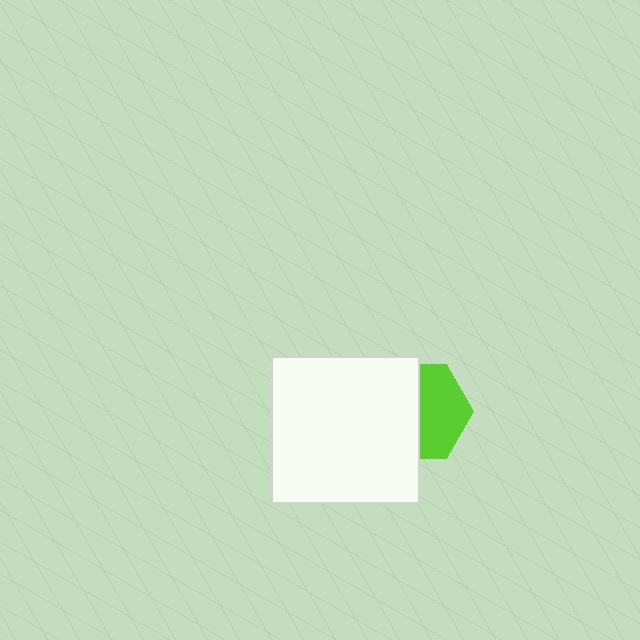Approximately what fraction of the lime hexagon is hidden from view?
Roughly 50% of the lime hexagon is hidden behind the white square.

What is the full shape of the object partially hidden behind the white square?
The partially hidden object is a lime hexagon.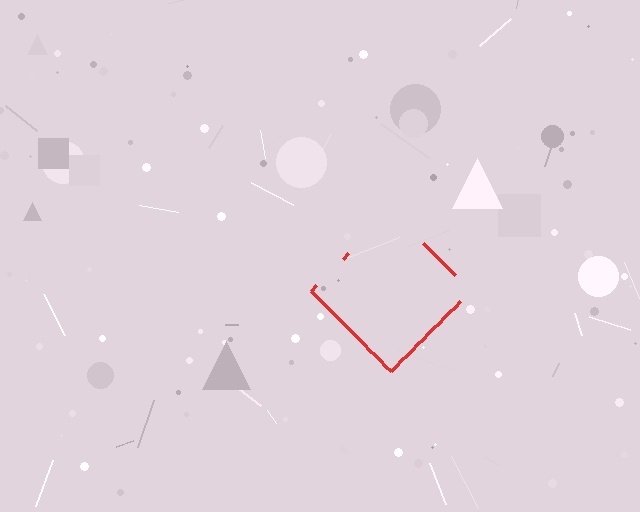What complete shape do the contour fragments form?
The contour fragments form a diamond.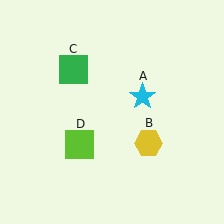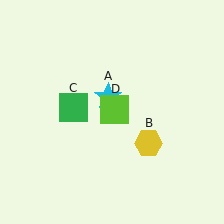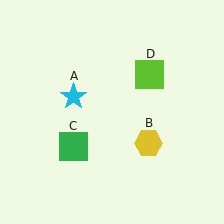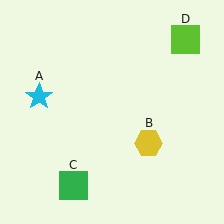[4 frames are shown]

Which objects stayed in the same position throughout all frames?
Yellow hexagon (object B) remained stationary.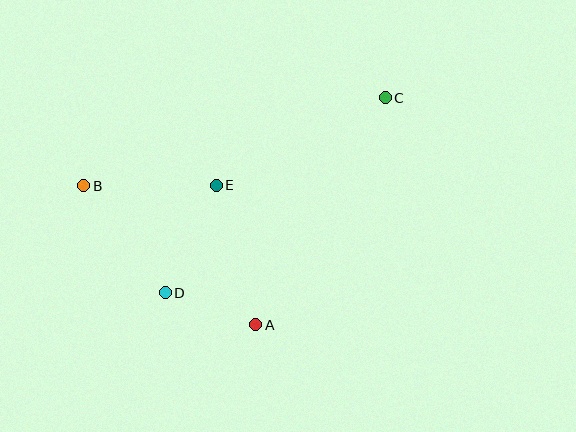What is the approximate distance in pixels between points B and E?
The distance between B and E is approximately 132 pixels.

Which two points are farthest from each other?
Points B and C are farthest from each other.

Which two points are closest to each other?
Points A and D are closest to each other.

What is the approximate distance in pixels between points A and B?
The distance between A and B is approximately 221 pixels.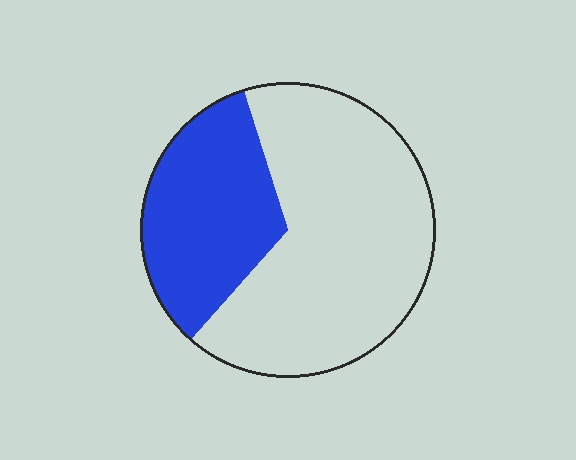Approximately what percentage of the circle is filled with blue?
Approximately 35%.